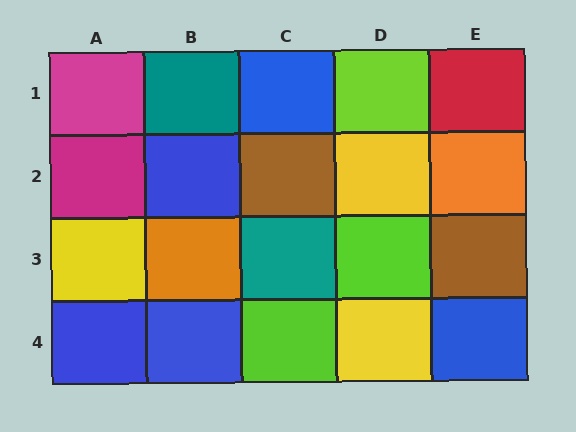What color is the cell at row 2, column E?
Orange.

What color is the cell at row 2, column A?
Magenta.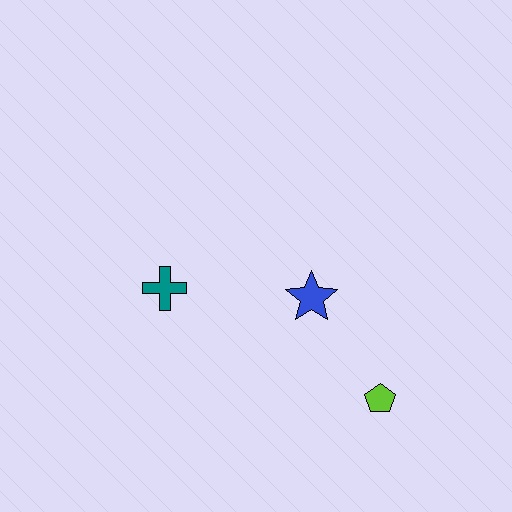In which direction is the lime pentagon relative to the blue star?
The lime pentagon is below the blue star.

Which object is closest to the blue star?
The lime pentagon is closest to the blue star.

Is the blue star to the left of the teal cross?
No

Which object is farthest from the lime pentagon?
The teal cross is farthest from the lime pentagon.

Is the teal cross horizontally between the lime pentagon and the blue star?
No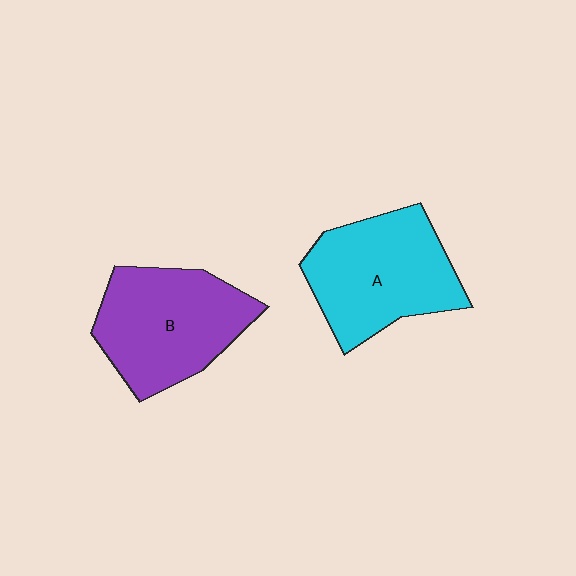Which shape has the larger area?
Shape A (cyan).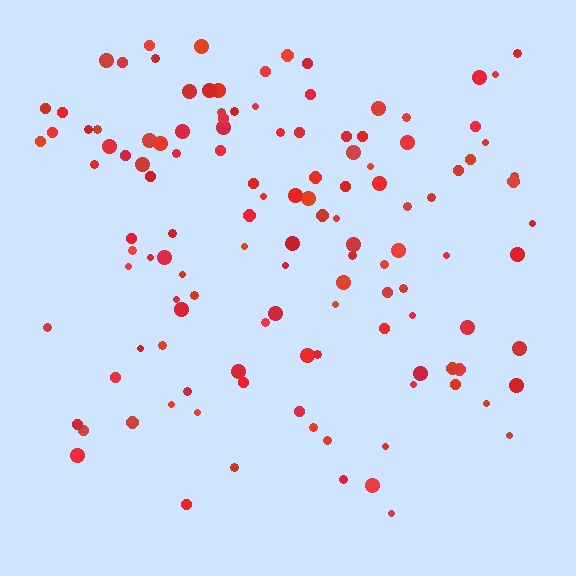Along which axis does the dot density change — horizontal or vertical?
Vertical.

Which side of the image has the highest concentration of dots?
The top.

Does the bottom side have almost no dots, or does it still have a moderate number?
Still a moderate number, just noticeably fewer than the top.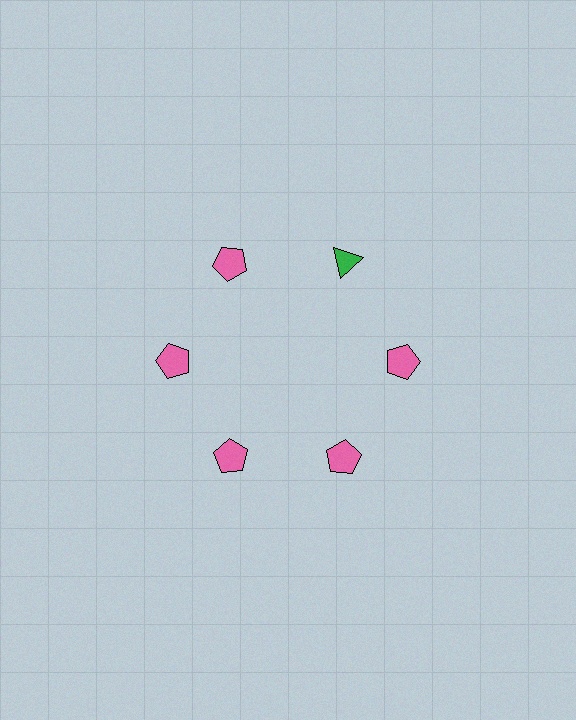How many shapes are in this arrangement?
There are 6 shapes arranged in a ring pattern.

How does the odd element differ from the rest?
It differs in both color (green instead of pink) and shape (triangle instead of pentagon).